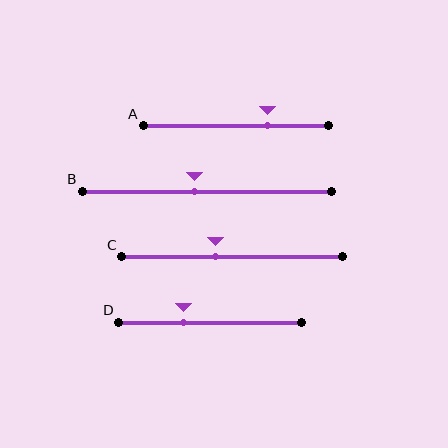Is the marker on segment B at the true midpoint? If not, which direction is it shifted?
No, the marker on segment B is shifted to the left by about 5% of the segment length.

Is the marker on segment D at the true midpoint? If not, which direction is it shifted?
No, the marker on segment D is shifted to the left by about 14% of the segment length.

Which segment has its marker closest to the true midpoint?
Segment B has its marker closest to the true midpoint.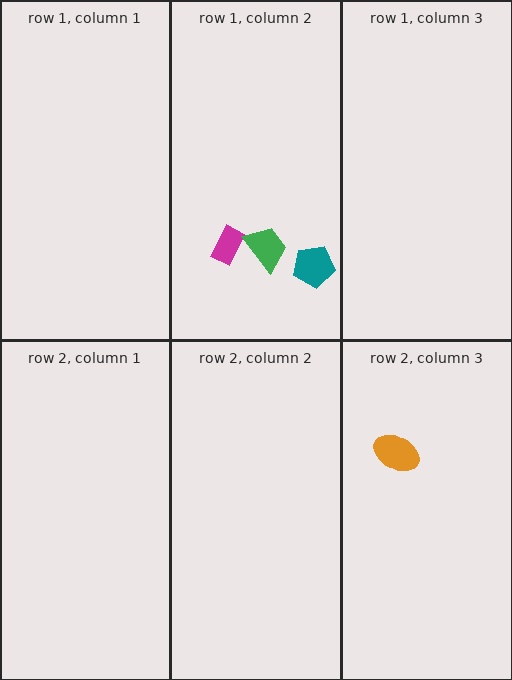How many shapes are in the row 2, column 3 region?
1.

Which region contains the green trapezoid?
The row 1, column 2 region.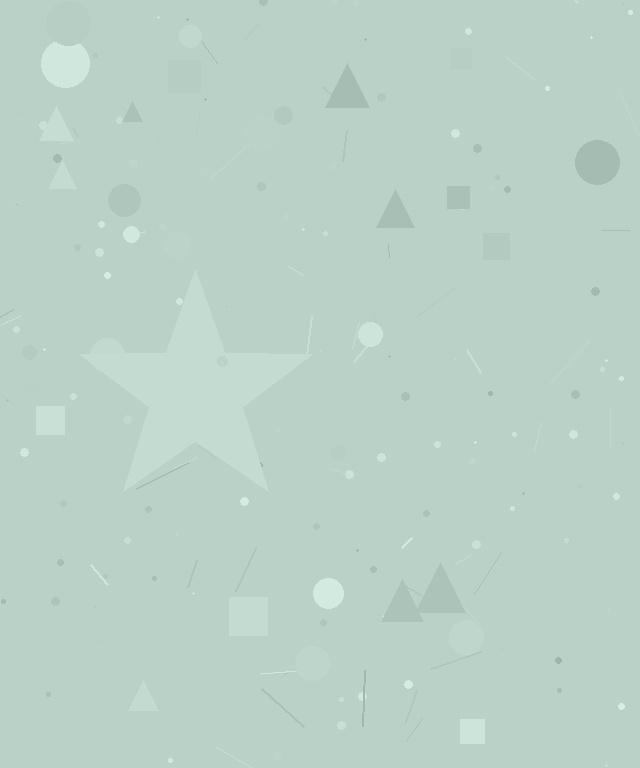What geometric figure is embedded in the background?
A star is embedded in the background.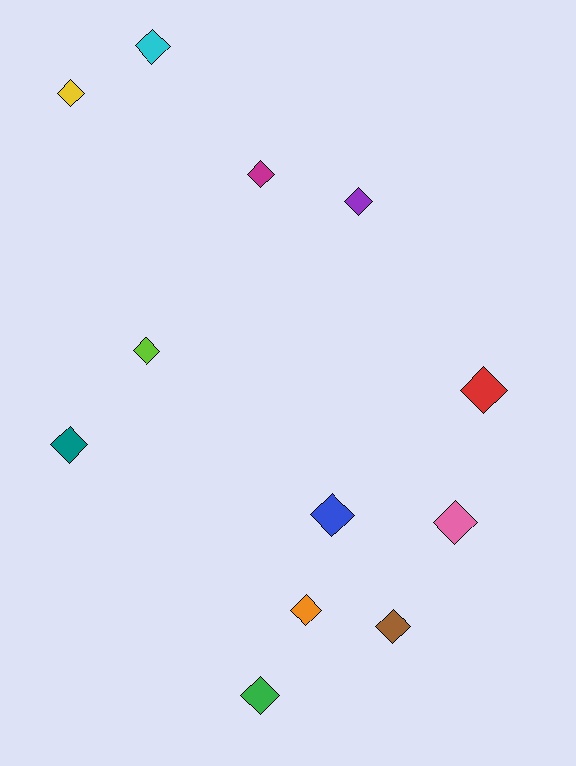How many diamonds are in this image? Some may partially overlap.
There are 12 diamonds.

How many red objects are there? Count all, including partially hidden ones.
There is 1 red object.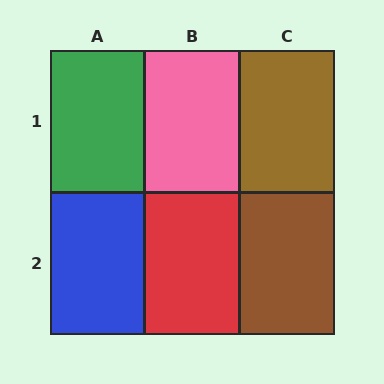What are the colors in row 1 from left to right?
Green, pink, brown.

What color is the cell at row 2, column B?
Red.